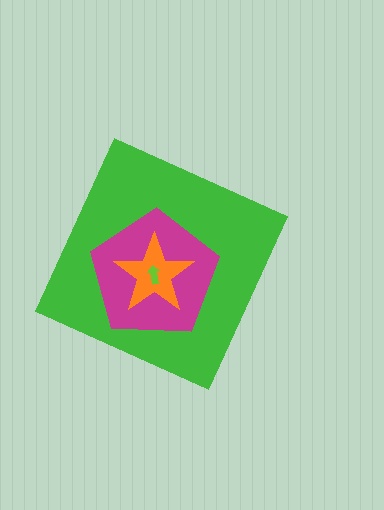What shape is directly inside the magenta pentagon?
The orange star.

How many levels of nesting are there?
4.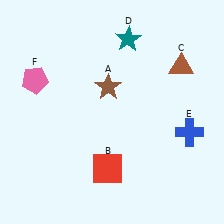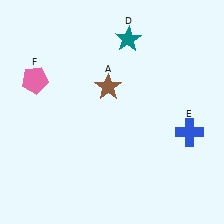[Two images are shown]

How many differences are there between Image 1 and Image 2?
There are 2 differences between the two images.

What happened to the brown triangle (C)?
The brown triangle (C) was removed in Image 2. It was in the top-right area of Image 1.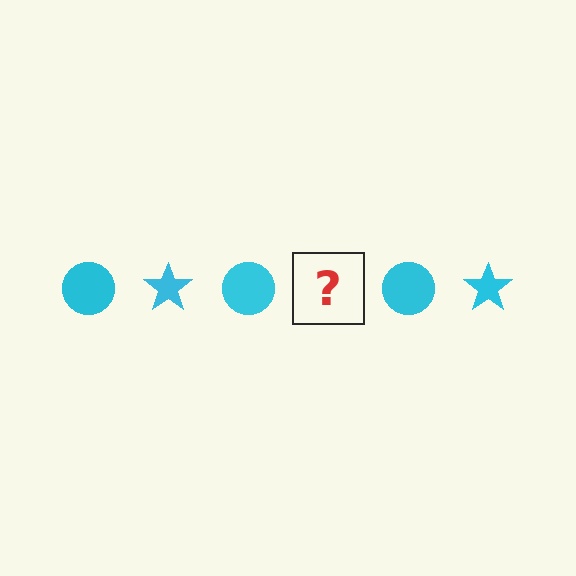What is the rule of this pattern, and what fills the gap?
The rule is that the pattern cycles through circle, star shapes in cyan. The gap should be filled with a cyan star.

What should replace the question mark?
The question mark should be replaced with a cyan star.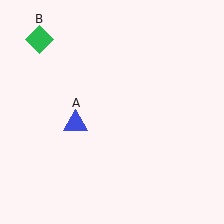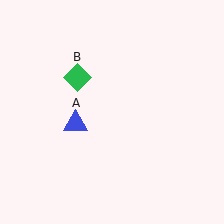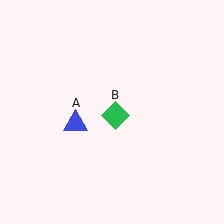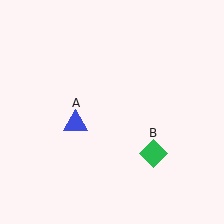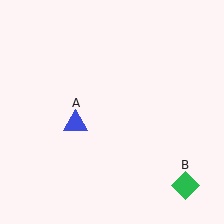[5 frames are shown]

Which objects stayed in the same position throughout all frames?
Blue triangle (object A) remained stationary.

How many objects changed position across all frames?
1 object changed position: green diamond (object B).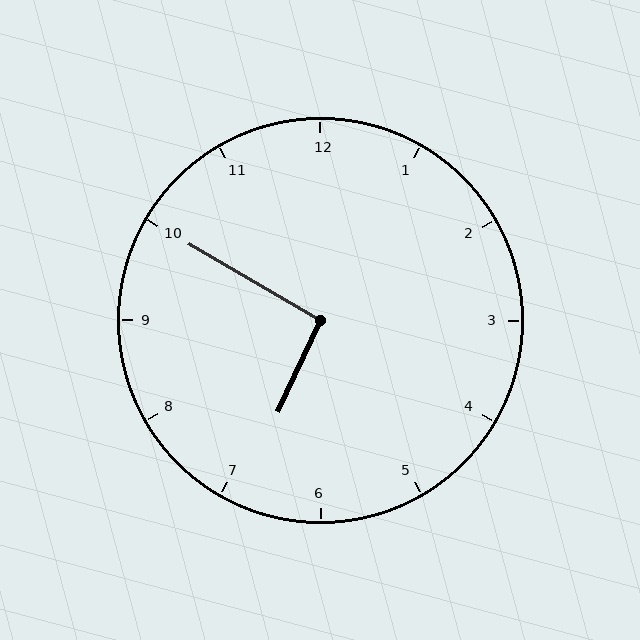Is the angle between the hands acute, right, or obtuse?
It is right.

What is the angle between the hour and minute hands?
Approximately 95 degrees.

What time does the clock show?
6:50.